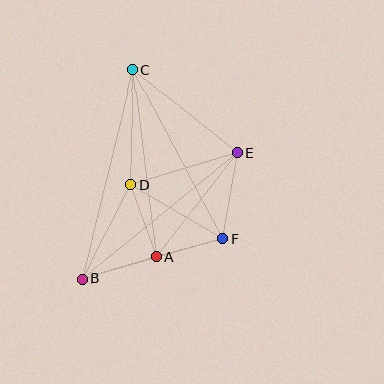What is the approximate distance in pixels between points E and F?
The distance between E and F is approximately 87 pixels.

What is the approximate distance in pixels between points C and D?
The distance between C and D is approximately 115 pixels.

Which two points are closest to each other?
Points A and F are closest to each other.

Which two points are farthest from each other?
Points B and C are farthest from each other.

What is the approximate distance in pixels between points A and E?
The distance between A and E is approximately 132 pixels.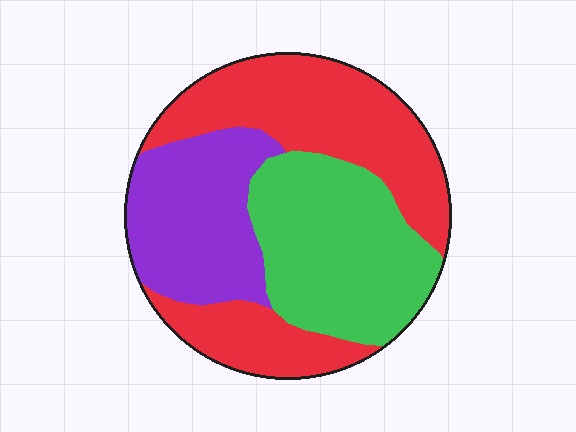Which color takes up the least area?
Purple, at roughly 25%.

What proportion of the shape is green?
Green covers around 30% of the shape.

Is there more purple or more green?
Green.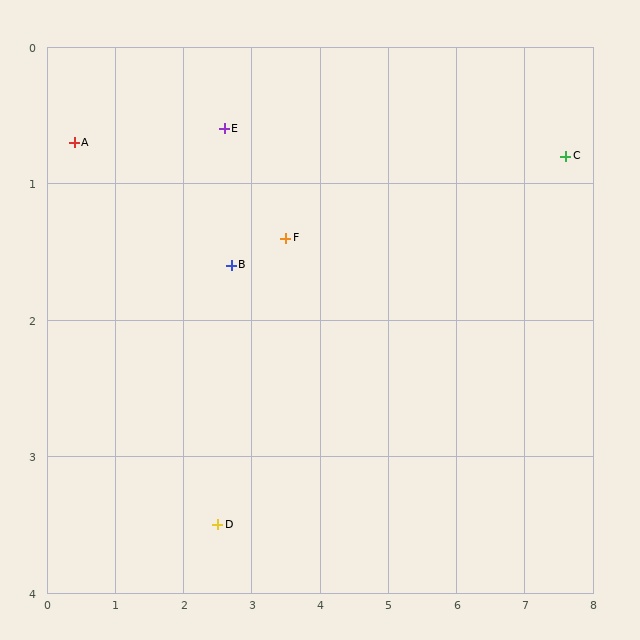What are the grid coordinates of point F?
Point F is at approximately (3.5, 1.4).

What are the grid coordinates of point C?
Point C is at approximately (7.6, 0.8).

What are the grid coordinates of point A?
Point A is at approximately (0.4, 0.7).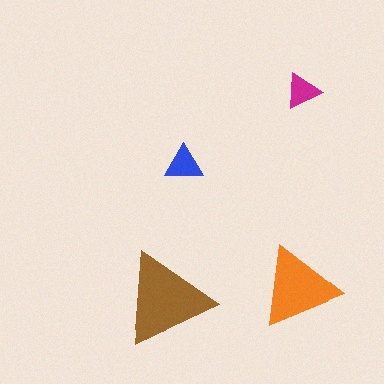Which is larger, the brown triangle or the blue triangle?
The brown one.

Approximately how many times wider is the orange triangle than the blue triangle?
About 2 times wider.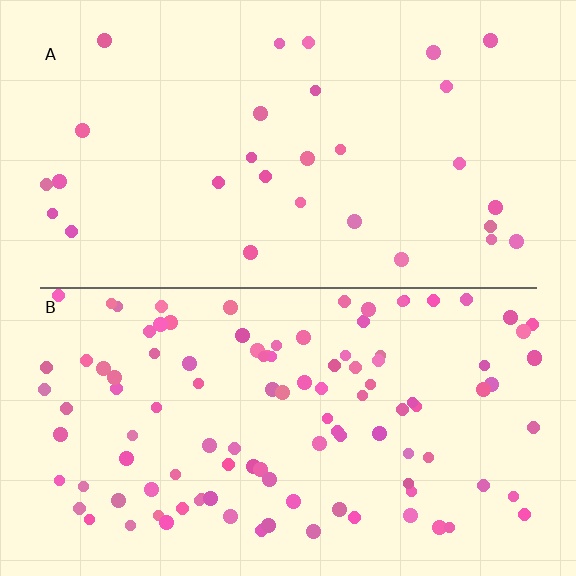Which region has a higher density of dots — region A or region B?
B (the bottom).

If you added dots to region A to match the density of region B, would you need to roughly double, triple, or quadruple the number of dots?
Approximately quadruple.